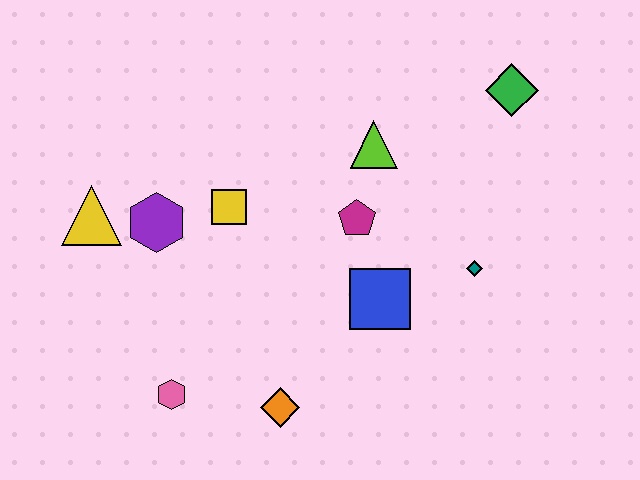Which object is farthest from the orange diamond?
The green diamond is farthest from the orange diamond.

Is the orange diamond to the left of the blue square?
Yes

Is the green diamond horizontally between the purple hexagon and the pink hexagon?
No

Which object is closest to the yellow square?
The purple hexagon is closest to the yellow square.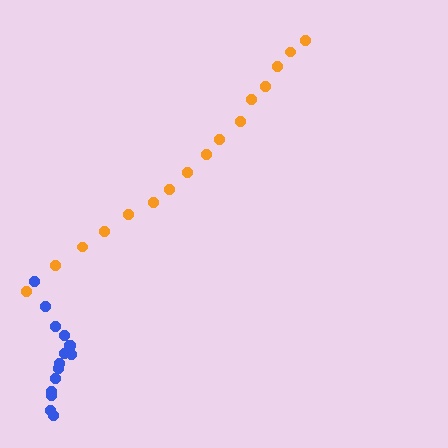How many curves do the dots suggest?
There are 2 distinct paths.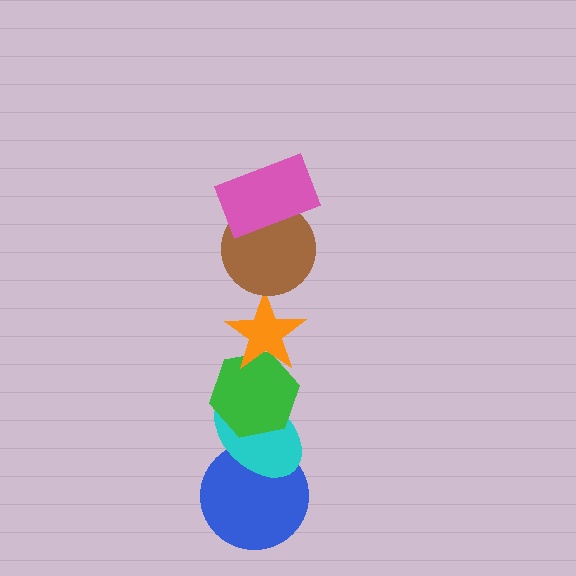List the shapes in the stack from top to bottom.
From top to bottom: the pink rectangle, the brown circle, the orange star, the green hexagon, the cyan ellipse, the blue circle.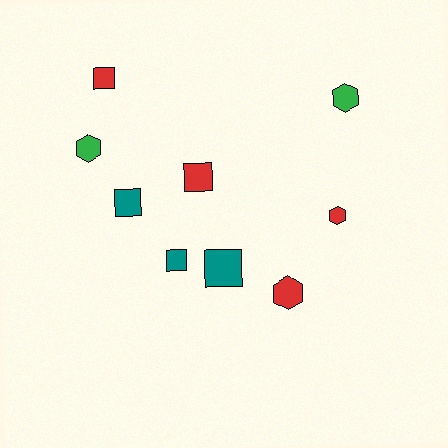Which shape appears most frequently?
Square, with 5 objects.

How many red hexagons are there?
There are 2 red hexagons.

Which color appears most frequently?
Red, with 4 objects.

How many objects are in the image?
There are 9 objects.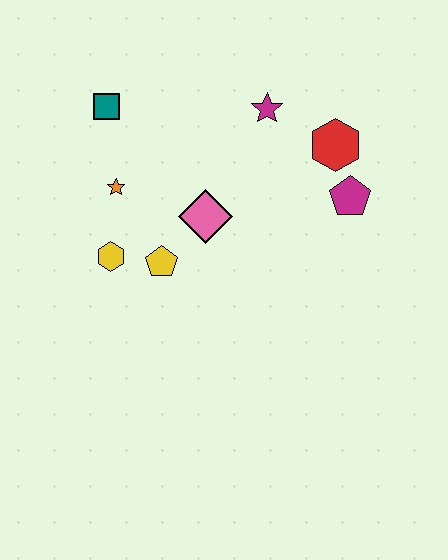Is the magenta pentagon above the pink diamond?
Yes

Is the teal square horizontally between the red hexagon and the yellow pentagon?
No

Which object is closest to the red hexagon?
The magenta pentagon is closest to the red hexagon.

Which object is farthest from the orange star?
The magenta pentagon is farthest from the orange star.